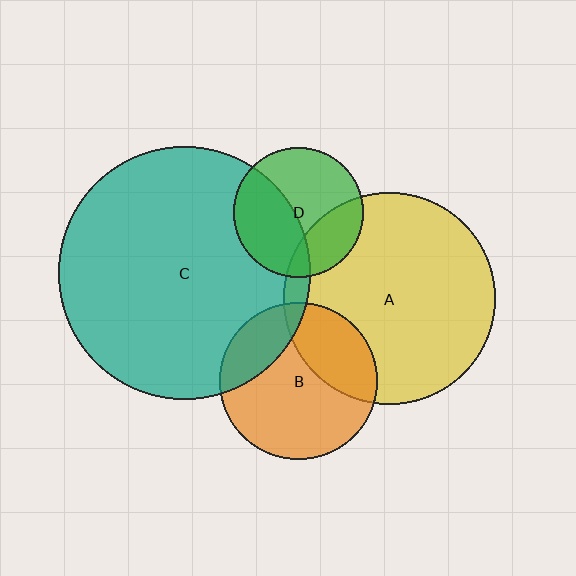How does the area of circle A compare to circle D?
Approximately 2.7 times.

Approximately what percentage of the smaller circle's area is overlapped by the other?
Approximately 40%.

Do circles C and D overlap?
Yes.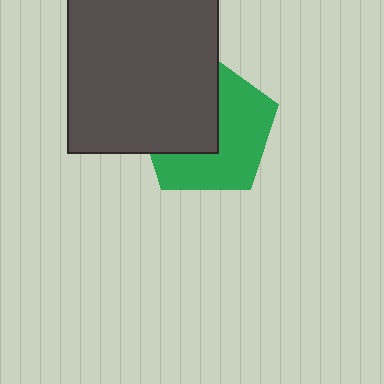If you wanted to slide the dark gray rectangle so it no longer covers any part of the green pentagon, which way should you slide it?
Slide it left — that is the most direct way to separate the two shapes.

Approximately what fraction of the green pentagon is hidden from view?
Roughly 46% of the green pentagon is hidden behind the dark gray rectangle.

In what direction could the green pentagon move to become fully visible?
The green pentagon could move right. That would shift it out from behind the dark gray rectangle entirely.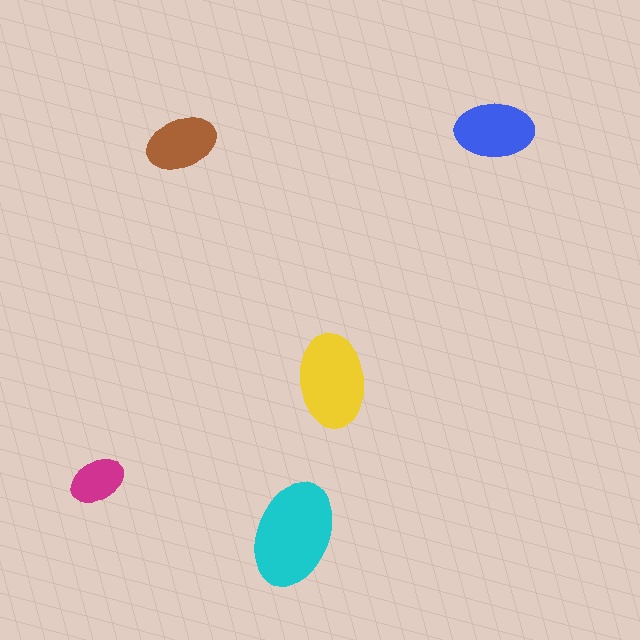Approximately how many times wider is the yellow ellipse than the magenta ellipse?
About 1.5 times wider.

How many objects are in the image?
There are 5 objects in the image.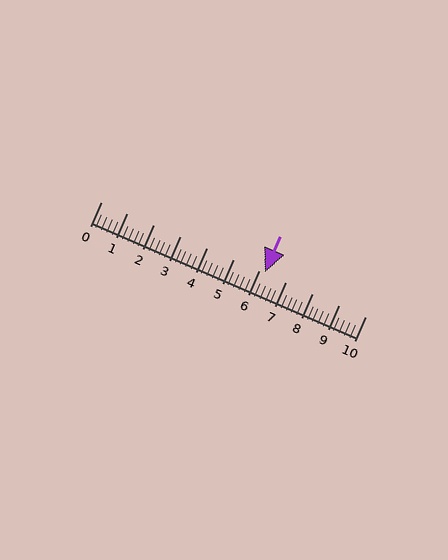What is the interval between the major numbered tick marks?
The major tick marks are spaced 1 units apart.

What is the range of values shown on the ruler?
The ruler shows values from 0 to 10.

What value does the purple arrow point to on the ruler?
The purple arrow points to approximately 6.2.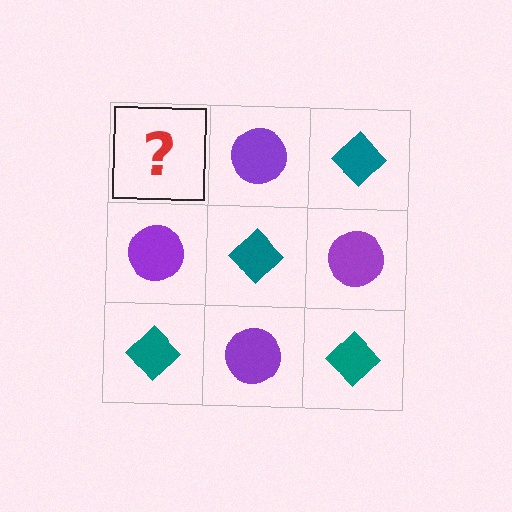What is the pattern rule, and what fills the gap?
The rule is that it alternates teal diamond and purple circle in a checkerboard pattern. The gap should be filled with a teal diamond.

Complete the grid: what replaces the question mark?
The question mark should be replaced with a teal diamond.